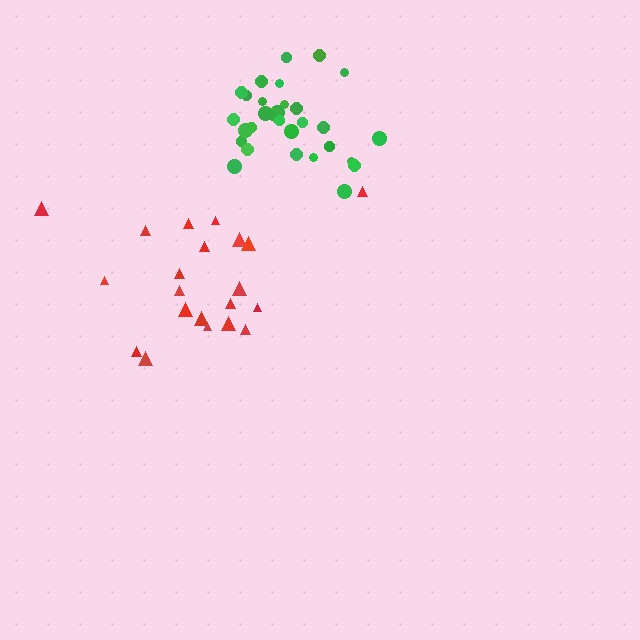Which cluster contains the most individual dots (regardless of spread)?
Green (30).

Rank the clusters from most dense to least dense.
green, red.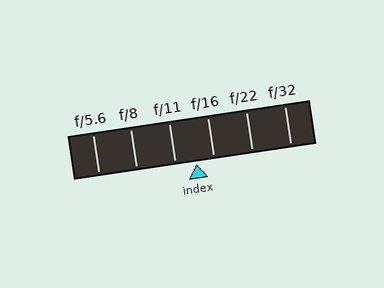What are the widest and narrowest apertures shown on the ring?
The widest aperture shown is f/5.6 and the narrowest is f/32.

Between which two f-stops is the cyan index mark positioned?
The index mark is between f/11 and f/16.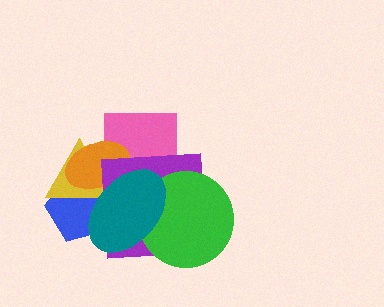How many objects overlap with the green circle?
2 objects overlap with the green circle.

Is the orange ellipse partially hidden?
Yes, it is partially covered by another shape.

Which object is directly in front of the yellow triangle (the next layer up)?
The pink square is directly in front of the yellow triangle.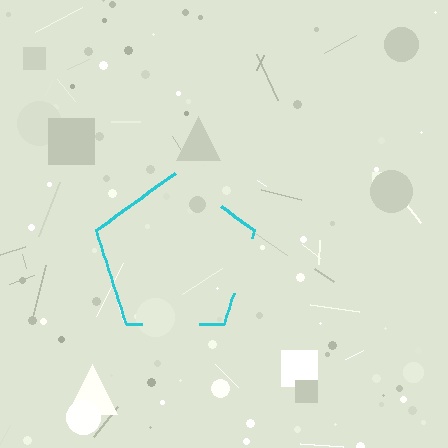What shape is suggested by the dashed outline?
The dashed outline suggests a pentagon.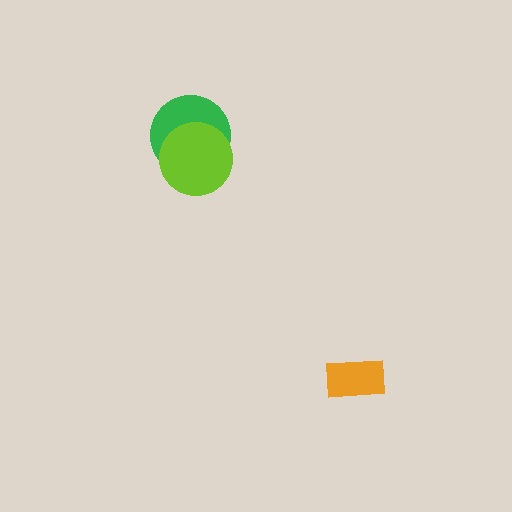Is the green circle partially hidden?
Yes, it is partially covered by another shape.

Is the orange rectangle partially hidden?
No, no other shape covers it.